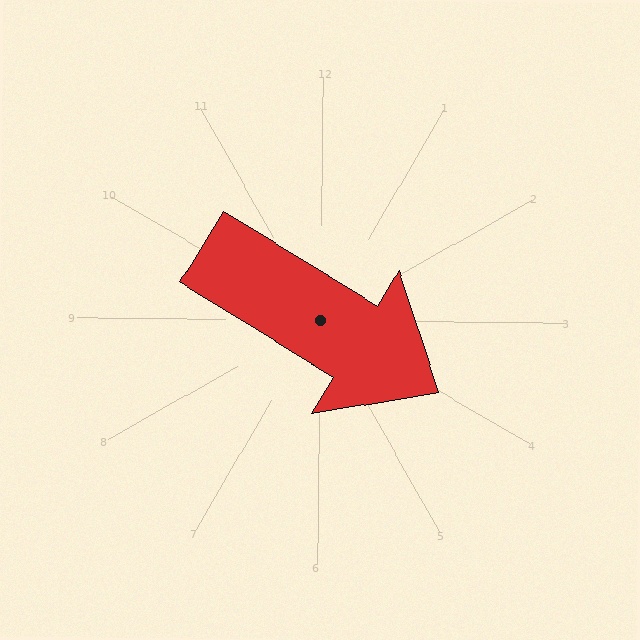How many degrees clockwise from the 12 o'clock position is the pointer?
Approximately 121 degrees.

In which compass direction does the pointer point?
Southeast.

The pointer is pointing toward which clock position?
Roughly 4 o'clock.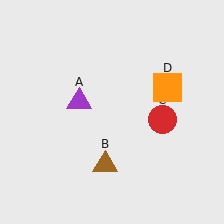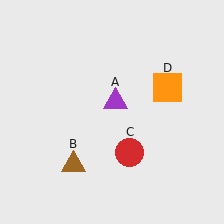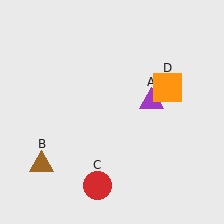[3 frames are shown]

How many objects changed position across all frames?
3 objects changed position: purple triangle (object A), brown triangle (object B), red circle (object C).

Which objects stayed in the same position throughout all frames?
Orange square (object D) remained stationary.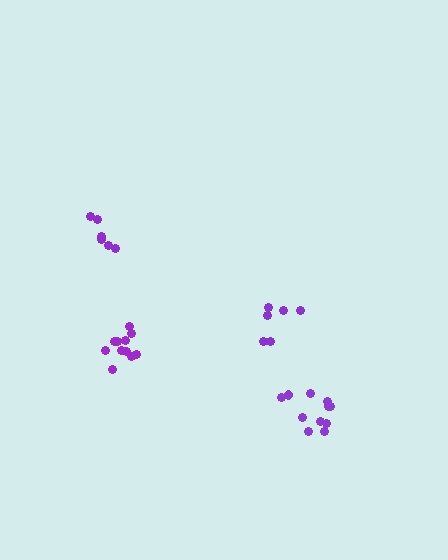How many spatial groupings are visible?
There are 4 spatial groupings.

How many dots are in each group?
Group 1: 6 dots, Group 2: 6 dots, Group 3: 11 dots, Group 4: 11 dots (34 total).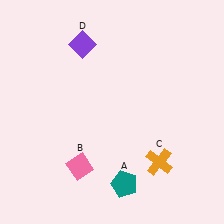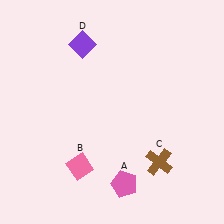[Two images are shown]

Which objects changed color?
A changed from teal to pink. C changed from orange to brown.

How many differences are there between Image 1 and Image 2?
There are 2 differences between the two images.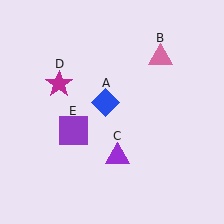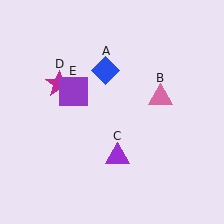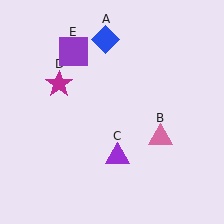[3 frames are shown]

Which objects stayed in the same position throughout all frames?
Purple triangle (object C) and magenta star (object D) remained stationary.